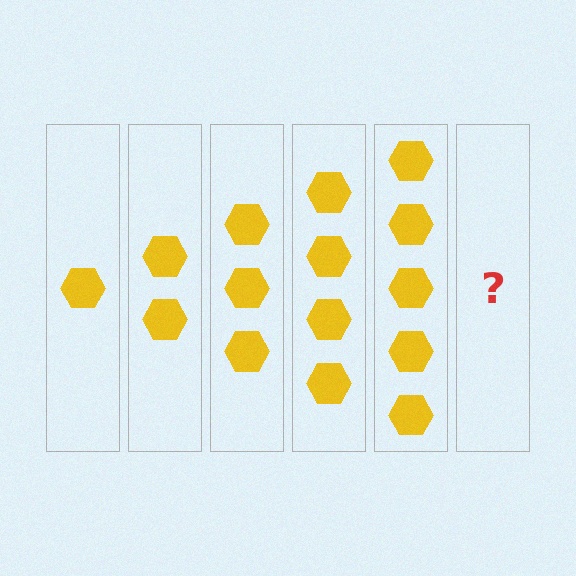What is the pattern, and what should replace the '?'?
The pattern is that each step adds one more hexagon. The '?' should be 6 hexagons.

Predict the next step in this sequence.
The next step is 6 hexagons.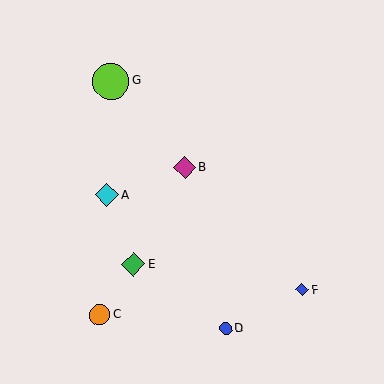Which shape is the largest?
The lime circle (labeled G) is the largest.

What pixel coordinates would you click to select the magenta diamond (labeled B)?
Click at (185, 167) to select the magenta diamond B.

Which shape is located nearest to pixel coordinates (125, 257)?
The green diamond (labeled E) at (133, 264) is nearest to that location.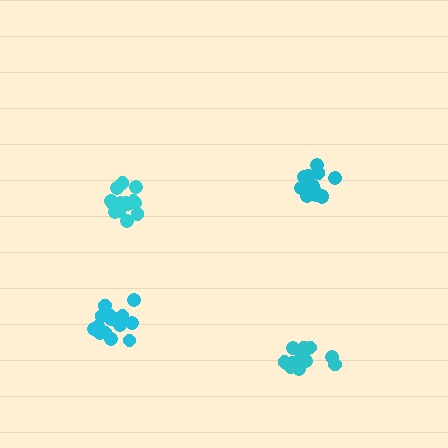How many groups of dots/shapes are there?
There are 4 groups.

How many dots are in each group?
Group 1: 17 dots, Group 2: 15 dots, Group 3: 15 dots, Group 4: 15 dots (62 total).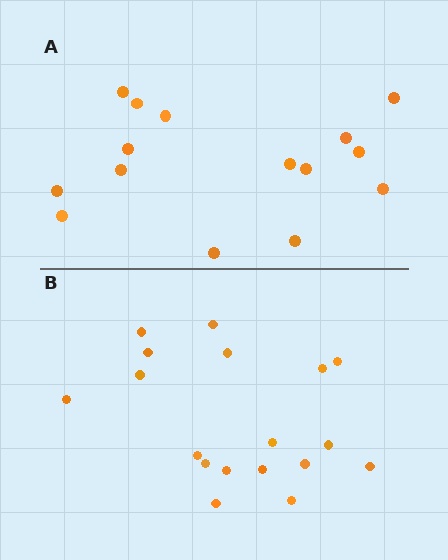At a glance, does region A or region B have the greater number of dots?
Region B (the bottom region) has more dots.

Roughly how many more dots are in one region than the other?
Region B has just a few more — roughly 2 or 3 more dots than region A.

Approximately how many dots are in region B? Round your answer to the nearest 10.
About 20 dots. (The exact count is 18, which rounds to 20.)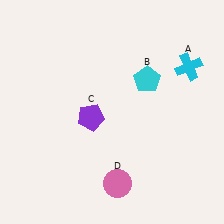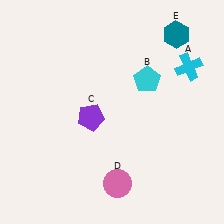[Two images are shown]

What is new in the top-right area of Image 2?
A teal hexagon (E) was added in the top-right area of Image 2.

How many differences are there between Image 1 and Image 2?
There is 1 difference between the two images.